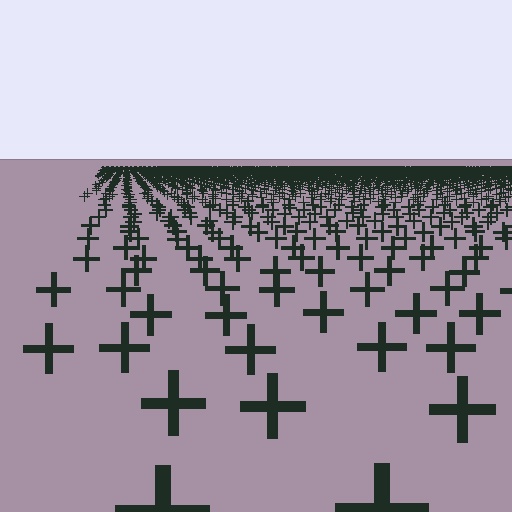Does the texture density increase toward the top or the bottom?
Density increases toward the top.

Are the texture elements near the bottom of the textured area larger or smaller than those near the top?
Larger. Near the bottom, elements are closer to the viewer and appear at a bigger on-screen size.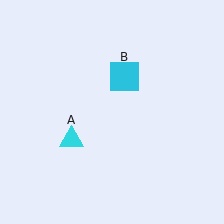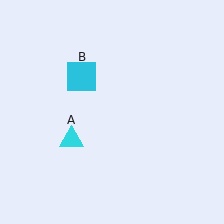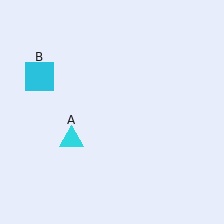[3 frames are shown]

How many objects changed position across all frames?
1 object changed position: cyan square (object B).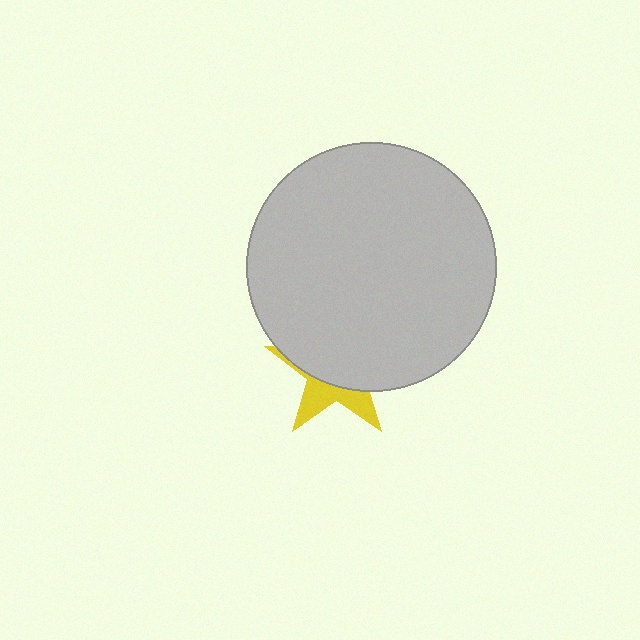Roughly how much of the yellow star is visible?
A small part of it is visible (roughly 34%).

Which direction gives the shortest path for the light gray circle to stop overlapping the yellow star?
Moving up gives the shortest separation.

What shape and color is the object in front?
The object in front is a light gray circle.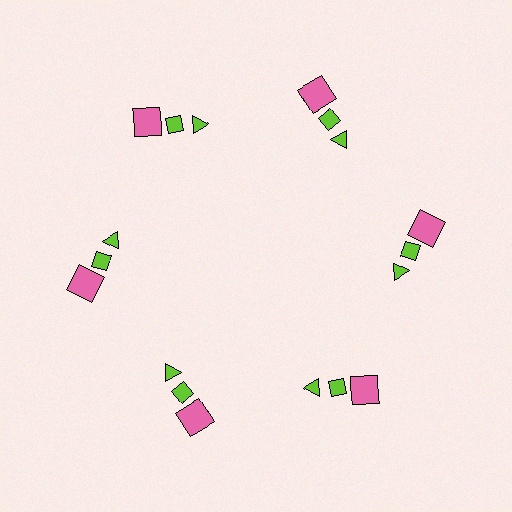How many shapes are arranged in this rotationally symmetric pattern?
There are 18 shapes, arranged in 6 groups of 3.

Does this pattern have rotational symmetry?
Yes, this pattern has 6-fold rotational symmetry. It looks the same after rotating 60 degrees around the center.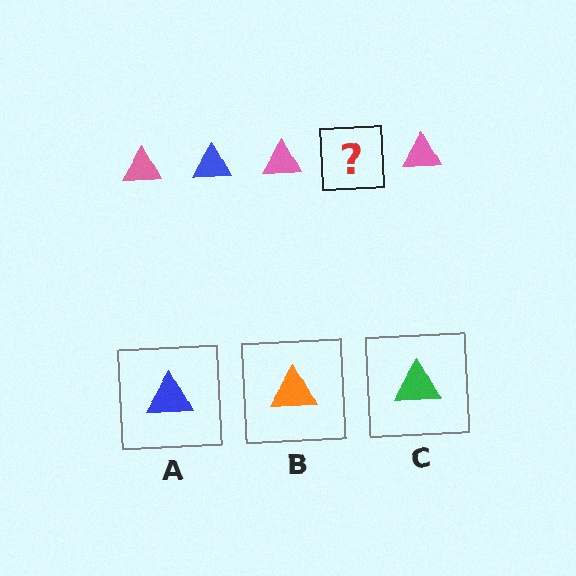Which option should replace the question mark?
Option A.